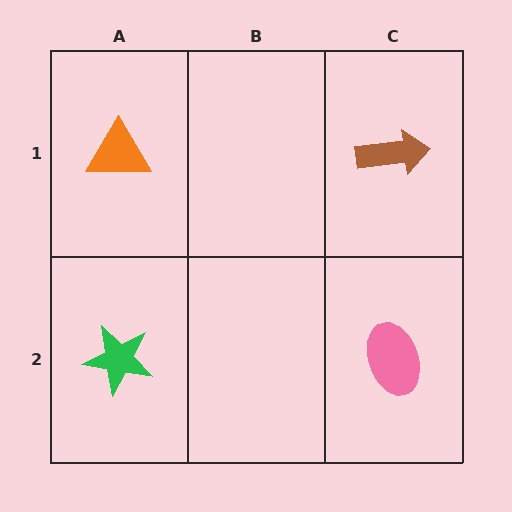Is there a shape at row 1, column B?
No, that cell is empty.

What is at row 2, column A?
A green star.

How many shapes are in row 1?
2 shapes.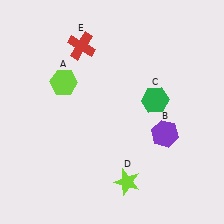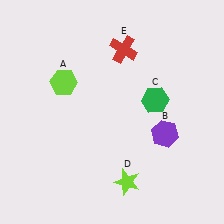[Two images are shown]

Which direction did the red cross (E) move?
The red cross (E) moved right.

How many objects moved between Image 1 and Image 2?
1 object moved between the two images.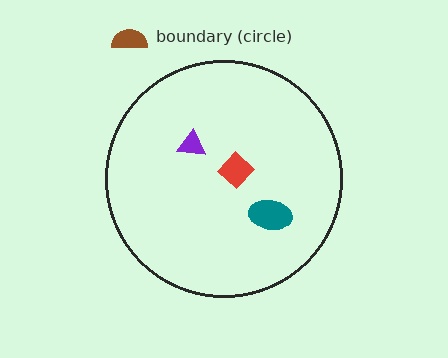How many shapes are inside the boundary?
3 inside, 1 outside.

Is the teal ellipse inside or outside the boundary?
Inside.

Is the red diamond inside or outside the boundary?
Inside.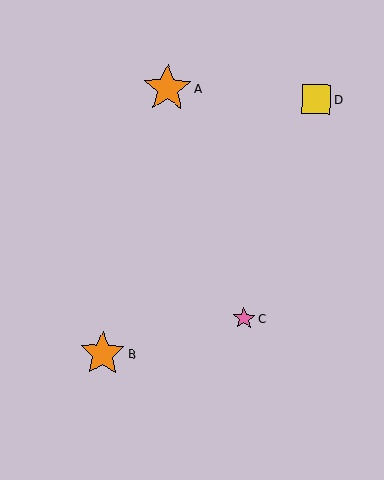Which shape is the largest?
The orange star (labeled A) is the largest.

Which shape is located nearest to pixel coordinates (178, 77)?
The orange star (labeled A) at (167, 88) is nearest to that location.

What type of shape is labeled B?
Shape B is an orange star.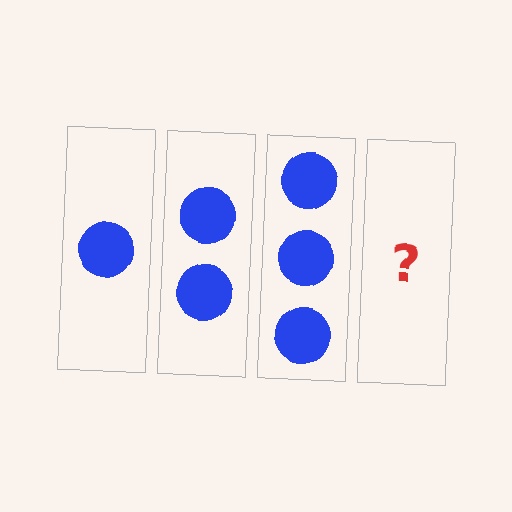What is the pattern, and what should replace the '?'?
The pattern is that each step adds one more circle. The '?' should be 4 circles.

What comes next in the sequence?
The next element should be 4 circles.